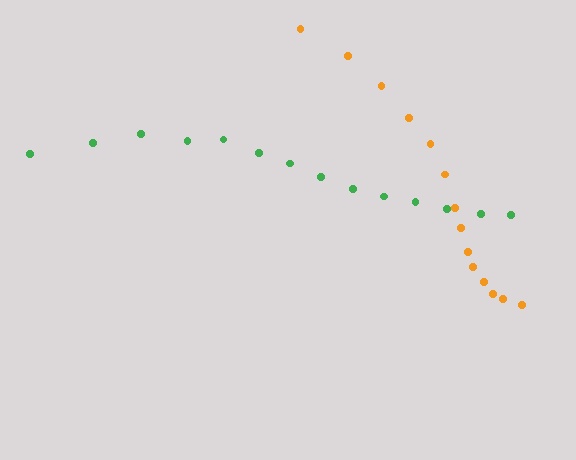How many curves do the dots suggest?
There are 2 distinct paths.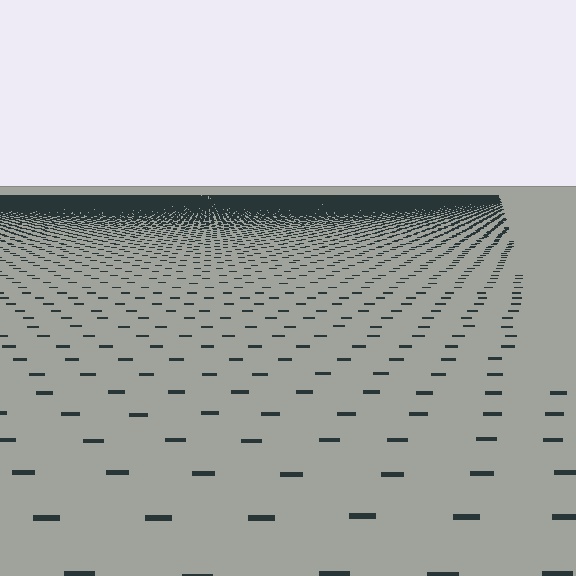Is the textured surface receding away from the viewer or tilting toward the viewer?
The surface is receding away from the viewer. Texture elements get smaller and denser toward the top.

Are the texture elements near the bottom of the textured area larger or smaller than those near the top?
Larger. Near the bottom, elements are closer to the viewer and appear at a bigger on-screen size.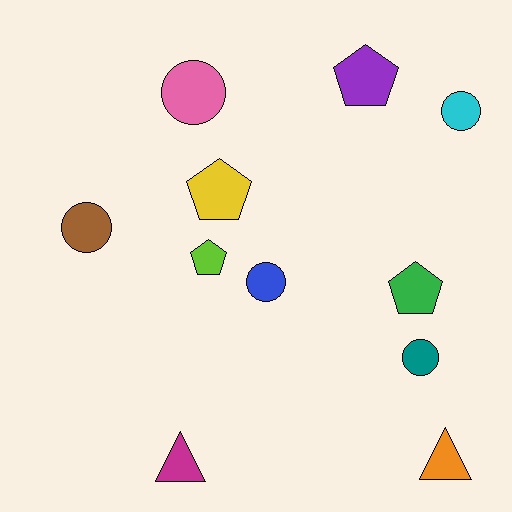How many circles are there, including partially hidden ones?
There are 5 circles.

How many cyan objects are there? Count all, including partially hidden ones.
There is 1 cyan object.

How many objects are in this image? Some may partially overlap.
There are 11 objects.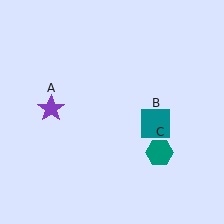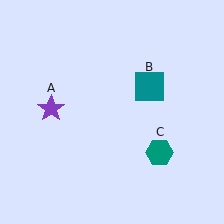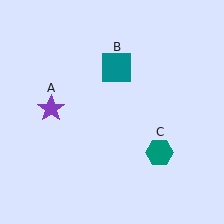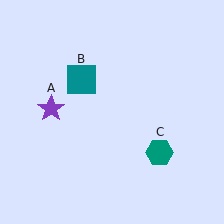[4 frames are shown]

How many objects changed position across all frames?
1 object changed position: teal square (object B).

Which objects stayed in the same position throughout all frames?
Purple star (object A) and teal hexagon (object C) remained stationary.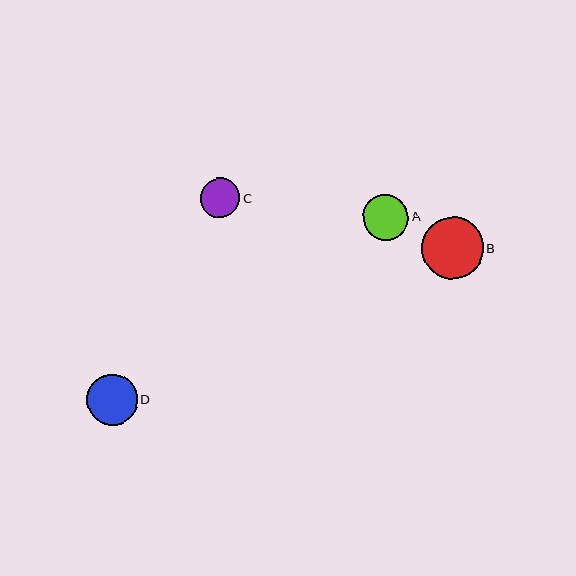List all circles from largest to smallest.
From largest to smallest: B, D, A, C.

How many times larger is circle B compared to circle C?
Circle B is approximately 1.6 times the size of circle C.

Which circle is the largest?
Circle B is the largest with a size of approximately 62 pixels.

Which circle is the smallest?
Circle C is the smallest with a size of approximately 39 pixels.